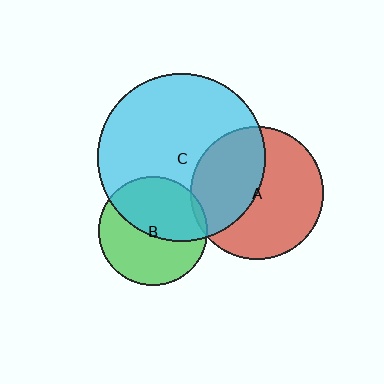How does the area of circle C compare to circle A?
Approximately 1.6 times.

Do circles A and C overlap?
Yes.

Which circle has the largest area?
Circle C (cyan).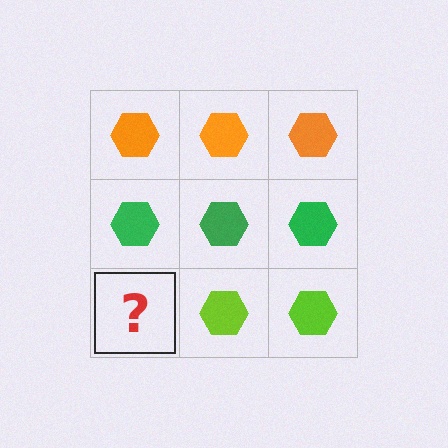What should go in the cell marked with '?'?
The missing cell should contain a lime hexagon.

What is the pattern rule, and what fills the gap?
The rule is that each row has a consistent color. The gap should be filled with a lime hexagon.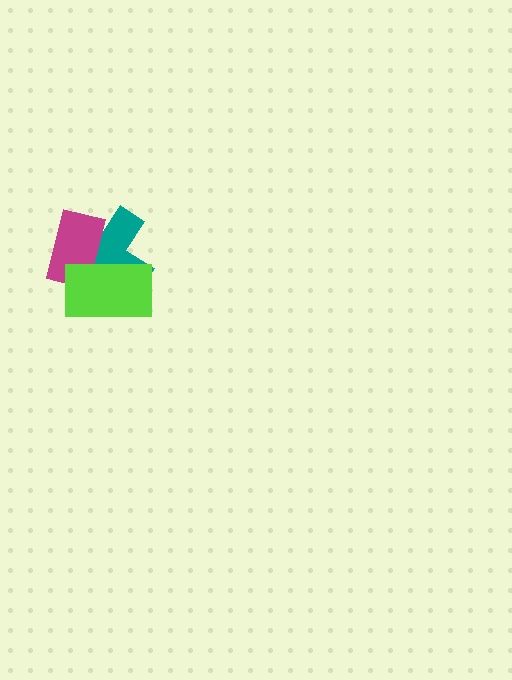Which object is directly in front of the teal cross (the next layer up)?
The magenta rectangle is directly in front of the teal cross.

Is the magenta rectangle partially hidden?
Yes, it is partially covered by another shape.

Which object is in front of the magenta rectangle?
The lime rectangle is in front of the magenta rectangle.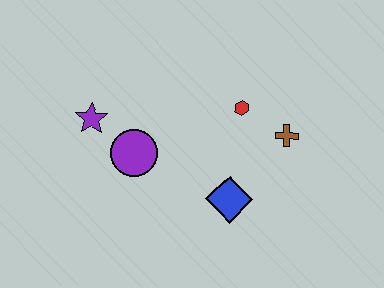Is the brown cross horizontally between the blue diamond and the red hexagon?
No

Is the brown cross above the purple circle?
Yes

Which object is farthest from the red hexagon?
The purple star is farthest from the red hexagon.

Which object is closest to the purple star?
The purple circle is closest to the purple star.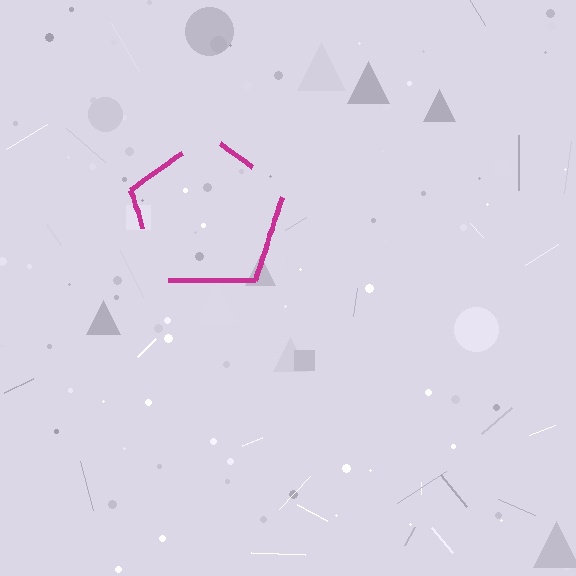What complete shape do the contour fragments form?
The contour fragments form a pentagon.